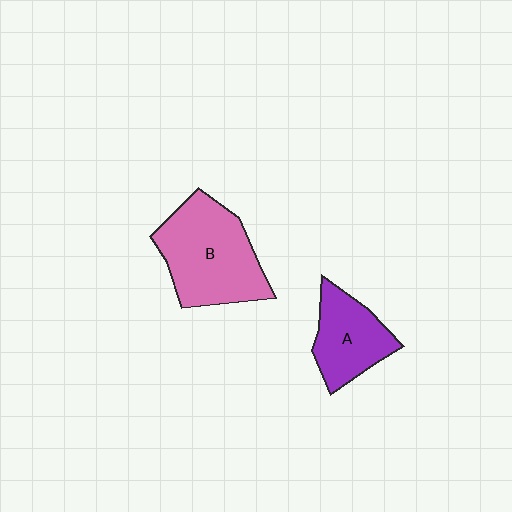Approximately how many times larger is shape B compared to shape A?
Approximately 1.6 times.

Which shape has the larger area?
Shape B (pink).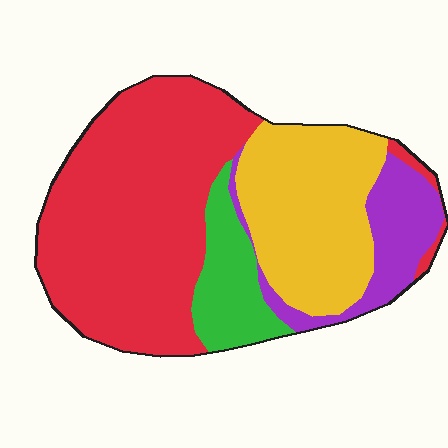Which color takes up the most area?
Red, at roughly 50%.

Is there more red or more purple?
Red.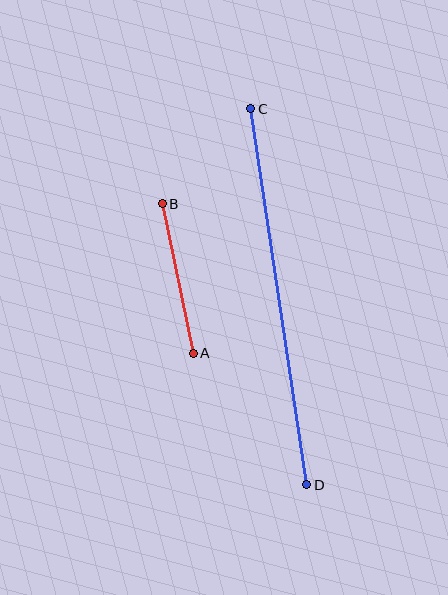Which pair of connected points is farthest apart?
Points C and D are farthest apart.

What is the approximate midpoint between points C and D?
The midpoint is at approximately (279, 297) pixels.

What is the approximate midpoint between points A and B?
The midpoint is at approximately (178, 278) pixels.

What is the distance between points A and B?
The distance is approximately 153 pixels.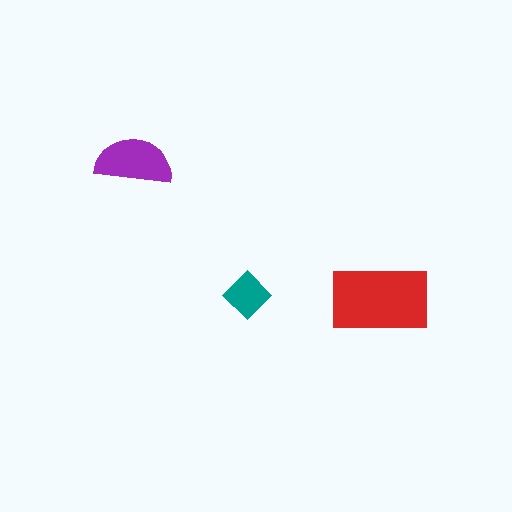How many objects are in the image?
There are 3 objects in the image.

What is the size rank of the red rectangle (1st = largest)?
1st.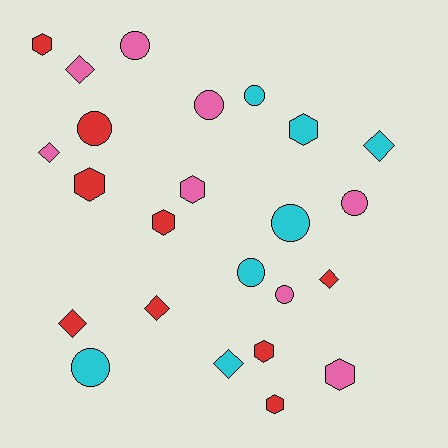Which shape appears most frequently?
Circle, with 9 objects.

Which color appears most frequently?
Red, with 9 objects.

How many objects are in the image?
There are 24 objects.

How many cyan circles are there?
There are 4 cyan circles.